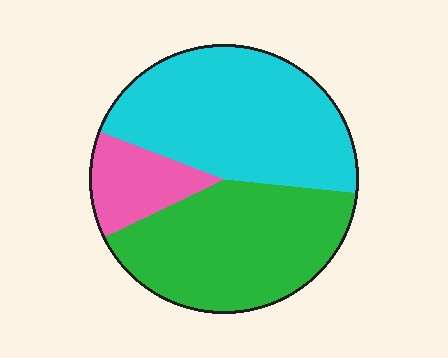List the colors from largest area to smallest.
From largest to smallest: cyan, green, pink.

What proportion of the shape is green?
Green takes up about two fifths (2/5) of the shape.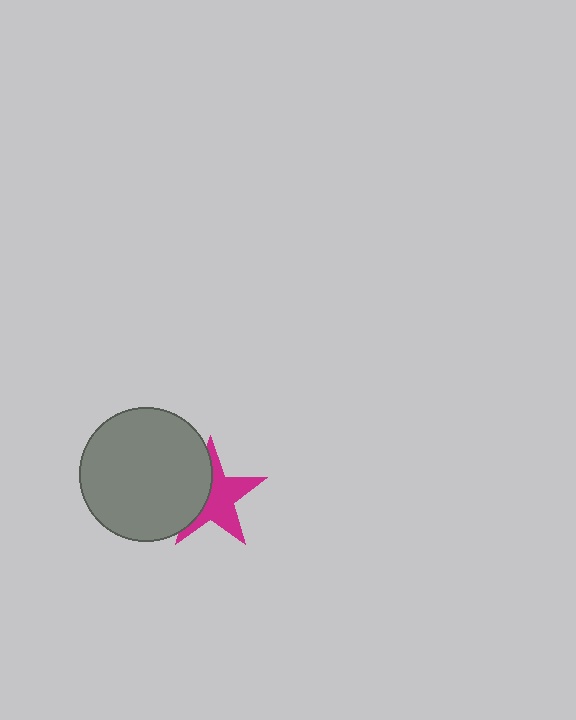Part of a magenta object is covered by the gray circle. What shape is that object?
It is a star.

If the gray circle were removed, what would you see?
You would see the complete magenta star.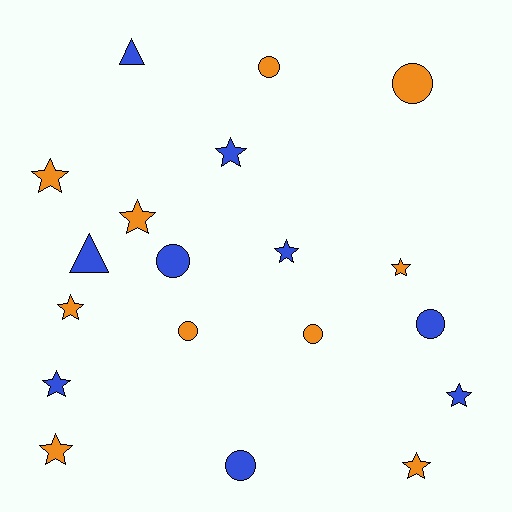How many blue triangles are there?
There are 2 blue triangles.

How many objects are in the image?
There are 19 objects.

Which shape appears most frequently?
Star, with 10 objects.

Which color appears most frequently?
Orange, with 10 objects.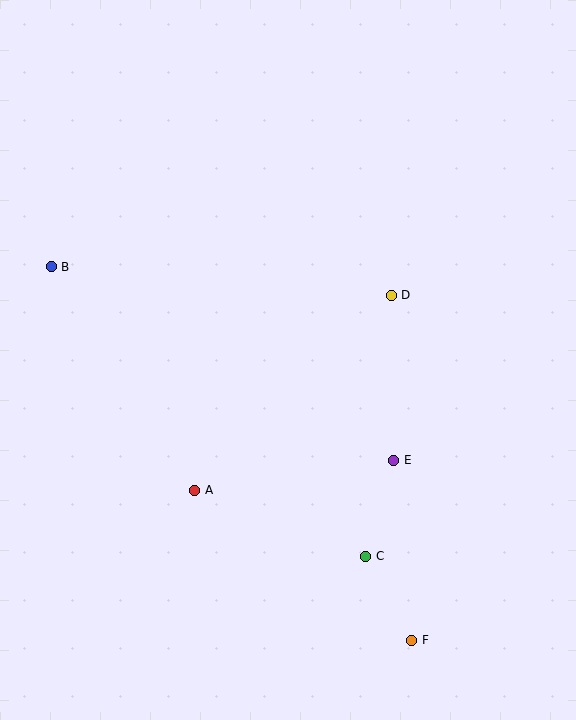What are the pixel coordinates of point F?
Point F is at (412, 640).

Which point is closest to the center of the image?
Point D at (391, 295) is closest to the center.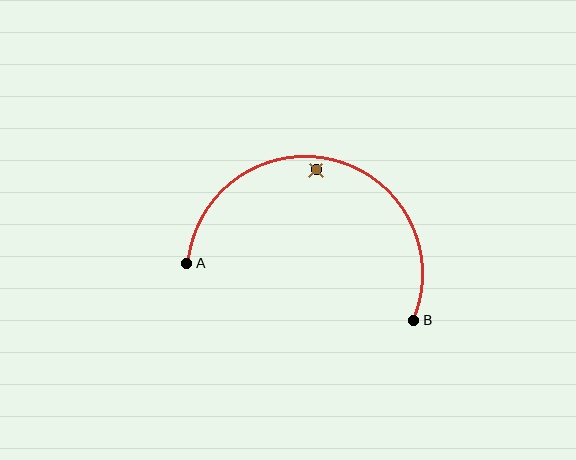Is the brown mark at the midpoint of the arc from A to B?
No — the brown mark does not lie on the arc at all. It sits slightly inside the curve.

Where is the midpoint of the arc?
The arc midpoint is the point on the curve farthest from the straight line joining A and B. It sits above that line.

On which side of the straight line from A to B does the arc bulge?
The arc bulges above the straight line connecting A and B.